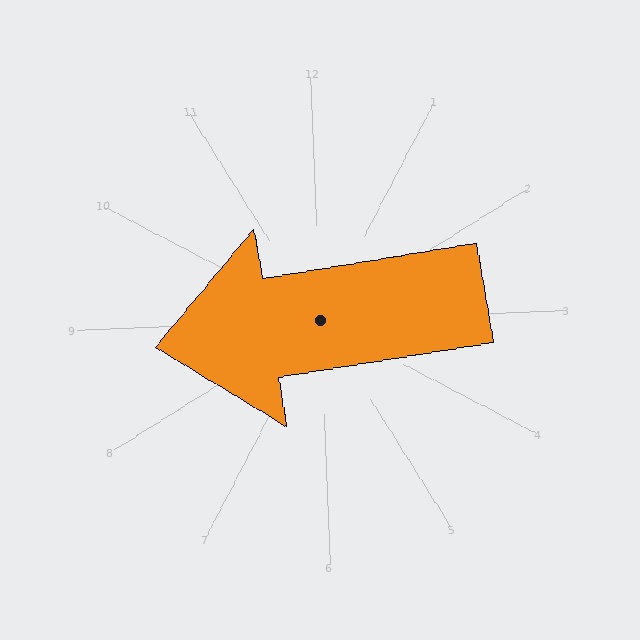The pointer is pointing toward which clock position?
Roughly 9 o'clock.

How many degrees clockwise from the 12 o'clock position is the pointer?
Approximately 263 degrees.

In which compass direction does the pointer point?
West.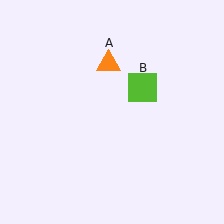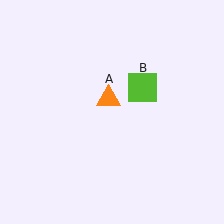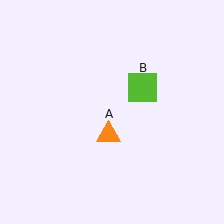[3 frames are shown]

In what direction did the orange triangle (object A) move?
The orange triangle (object A) moved down.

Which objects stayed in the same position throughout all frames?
Lime square (object B) remained stationary.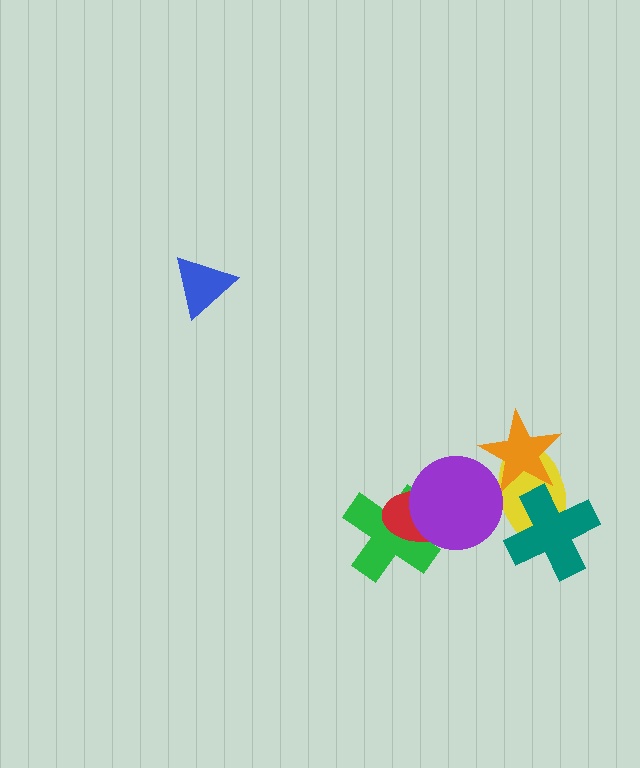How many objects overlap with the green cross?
2 objects overlap with the green cross.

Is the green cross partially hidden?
Yes, it is partially covered by another shape.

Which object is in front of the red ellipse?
The purple circle is in front of the red ellipse.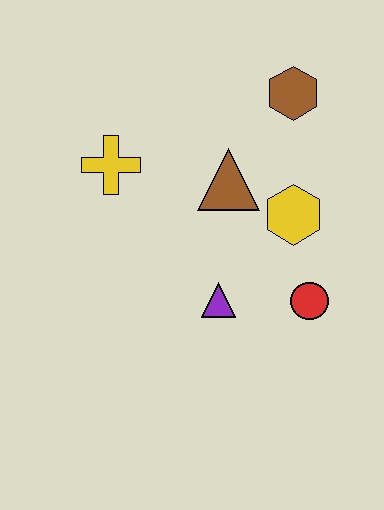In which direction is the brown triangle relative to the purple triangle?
The brown triangle is above the purple triangle.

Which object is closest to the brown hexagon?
The brown triangle is closest to the brown hexagon.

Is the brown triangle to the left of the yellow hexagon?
Yes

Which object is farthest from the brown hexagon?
The purple triangle is farthest from the brown hexagon.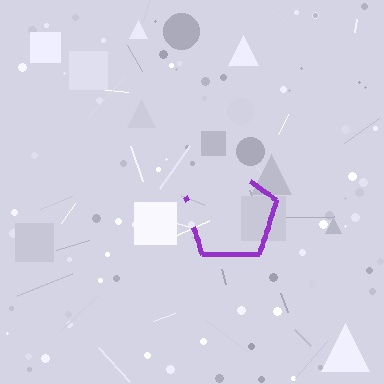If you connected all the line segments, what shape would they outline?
They would outline a pentagon.